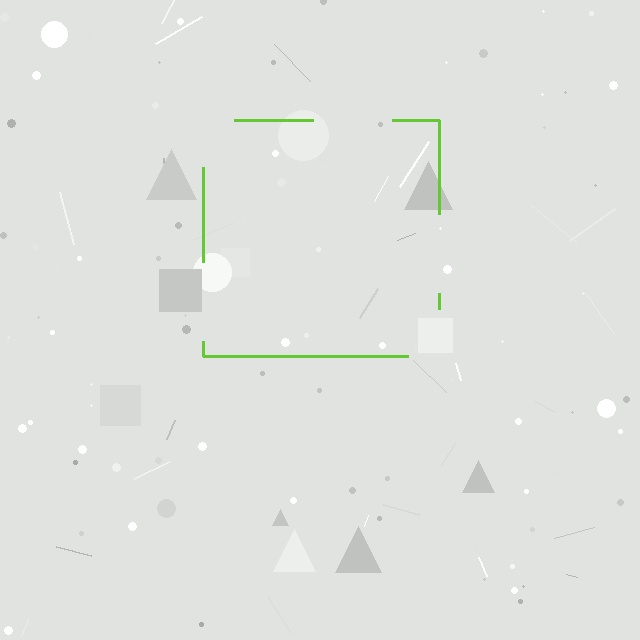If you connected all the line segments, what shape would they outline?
They would outline a square.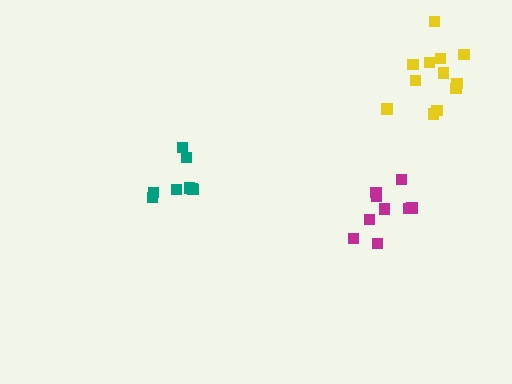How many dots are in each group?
Group 1: 9 dots, Group 2: 8 dots, Group 3: 13 dots (30 total).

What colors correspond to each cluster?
The clusters are colored: magenta, teal, yellow.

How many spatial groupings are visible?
There are 3 spatial groupings.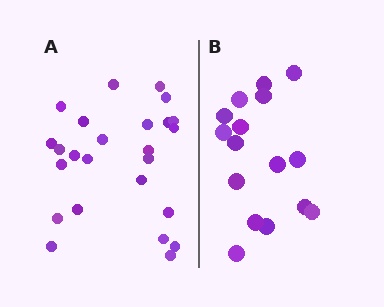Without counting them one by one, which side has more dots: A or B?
Region A (the left region) has more dots.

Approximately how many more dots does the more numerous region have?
Region A has roughly 8 or so more dots than region B.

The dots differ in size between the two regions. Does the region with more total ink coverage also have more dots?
No. Region B has more total ink coverage because its dots are larger, but region A actually contains more individual dots. Total area can be misleading — the number of items is what matters here.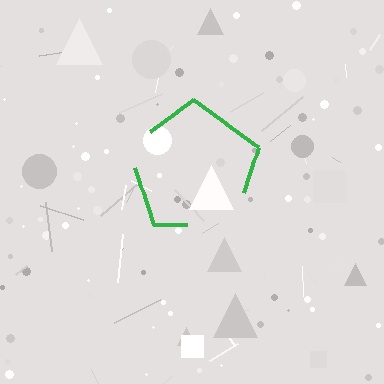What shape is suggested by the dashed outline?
The dashed outline suggests a pentagon.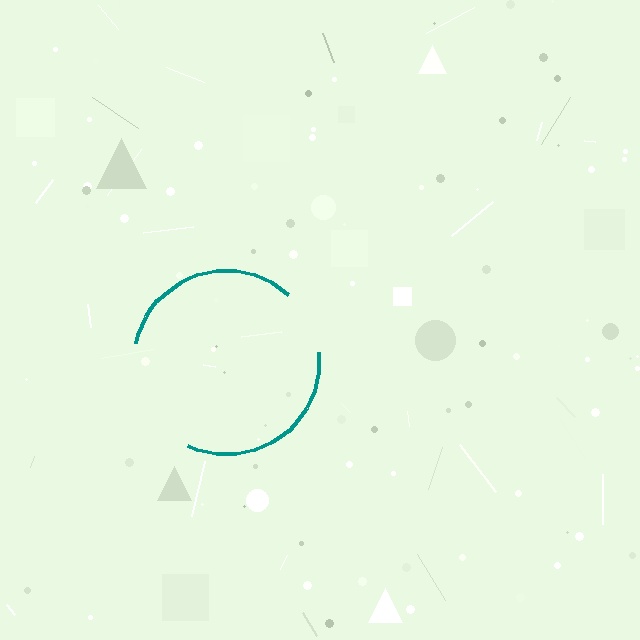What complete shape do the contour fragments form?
The contour fragments form a circle.